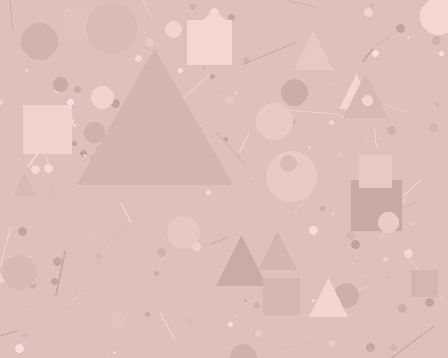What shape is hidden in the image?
A triangle is hidden in the image.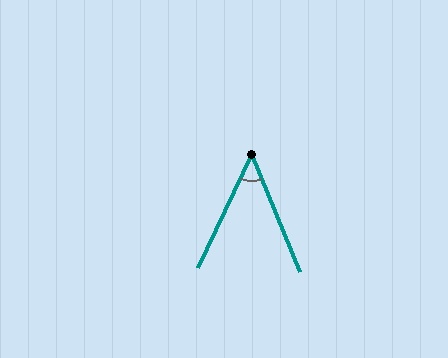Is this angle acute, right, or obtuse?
It is acute.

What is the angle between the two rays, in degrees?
Approximately 48 degrees.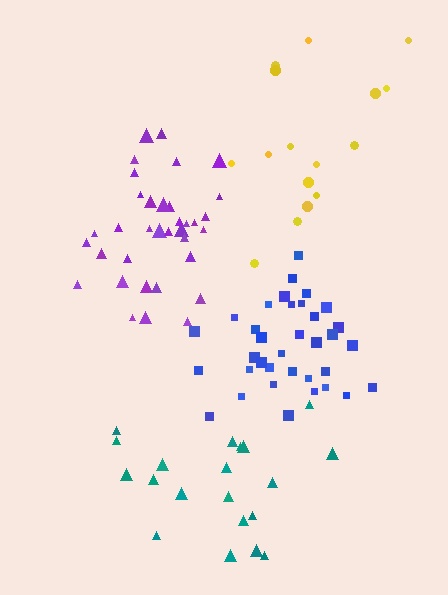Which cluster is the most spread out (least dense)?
Yellow.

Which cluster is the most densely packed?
Purple.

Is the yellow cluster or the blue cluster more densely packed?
Blue.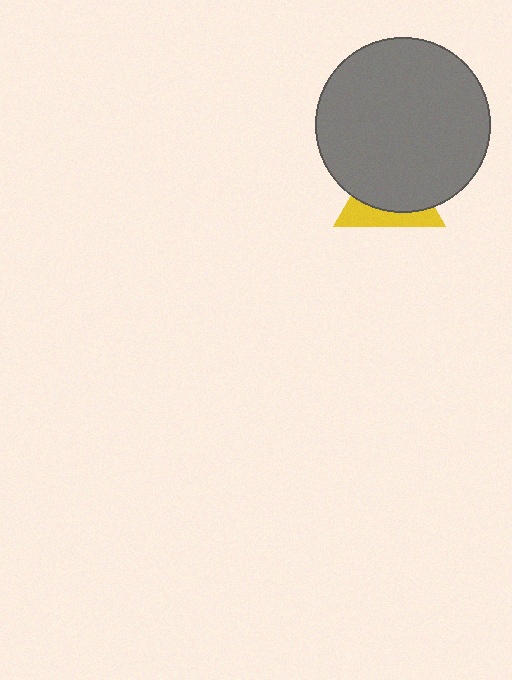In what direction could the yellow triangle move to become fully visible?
The yellow triangle could move down. That would shift it out from behind the gray circle entirely.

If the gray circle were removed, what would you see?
You would see the complete yellow triangle.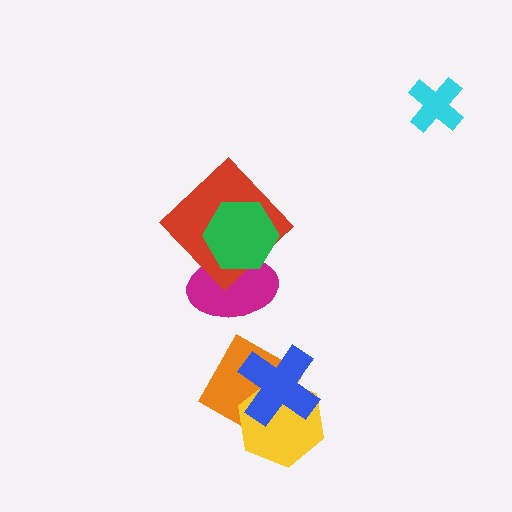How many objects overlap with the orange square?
2 objects overlap with the orange square.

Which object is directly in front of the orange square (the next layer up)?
The yellow hexagon is directly in front of the orange square.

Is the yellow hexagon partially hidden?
Yes, it is partially covered by another shape.